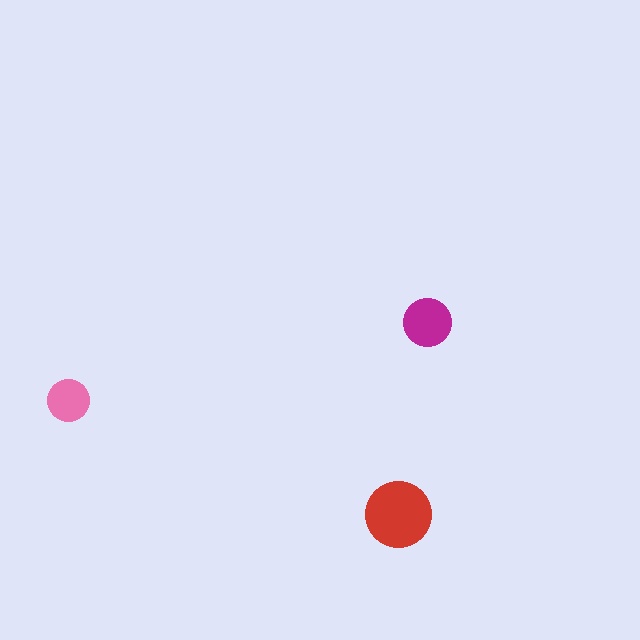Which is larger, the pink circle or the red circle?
The red one.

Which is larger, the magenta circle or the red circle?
The red one.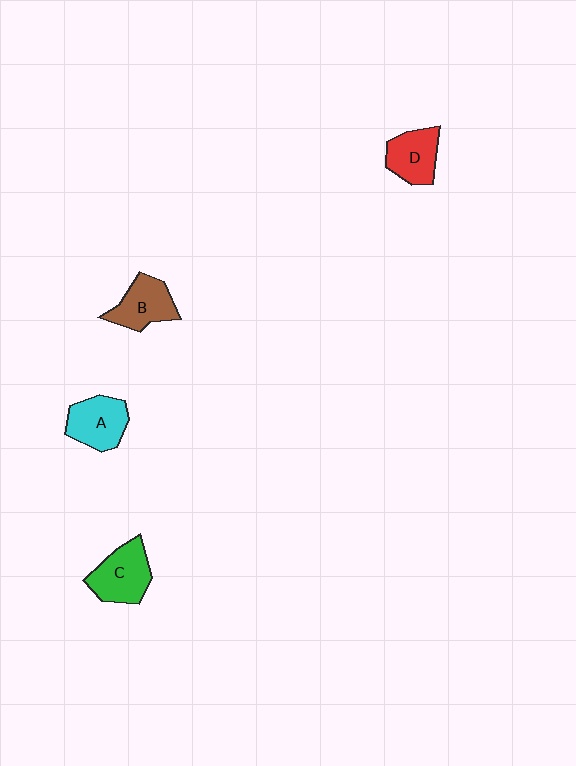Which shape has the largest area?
Shape C (green).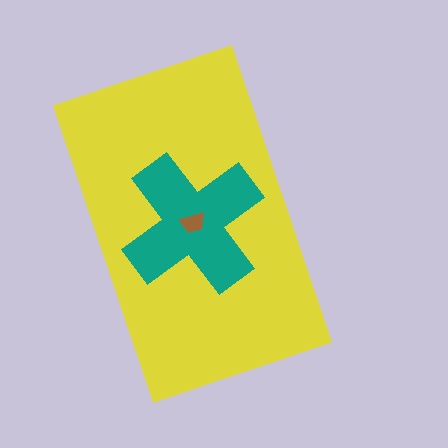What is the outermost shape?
The yellow rectangle.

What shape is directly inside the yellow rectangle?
The teal cross.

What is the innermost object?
The brown trapezoid.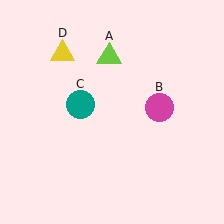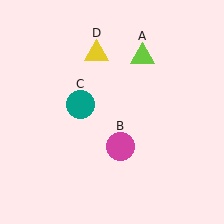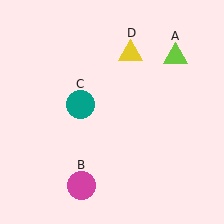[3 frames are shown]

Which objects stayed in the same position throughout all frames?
Teal circle (object C) remained stationary.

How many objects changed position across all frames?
3 objects changed position: lime triangle (object A), magenta circle (object B), yellow triangle (object D).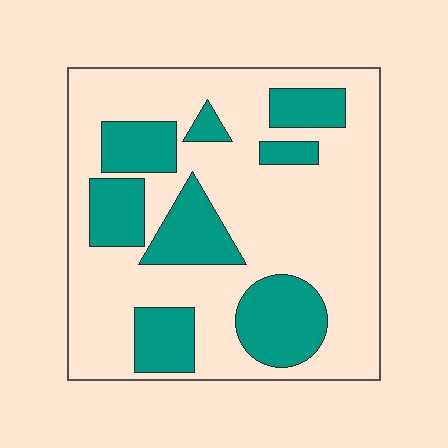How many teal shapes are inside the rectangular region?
8.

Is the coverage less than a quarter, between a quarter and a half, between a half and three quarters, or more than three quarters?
Between a quarter and a half.